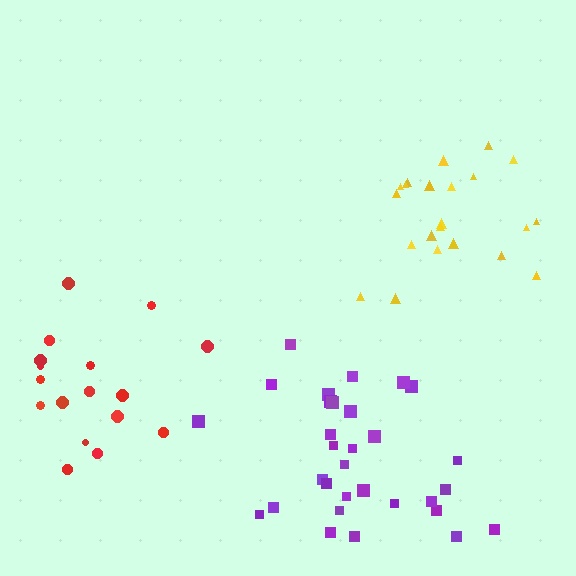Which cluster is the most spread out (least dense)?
Red.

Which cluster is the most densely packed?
Purple.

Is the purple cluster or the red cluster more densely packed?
Purple.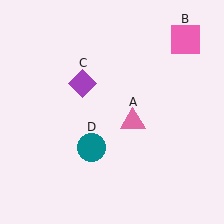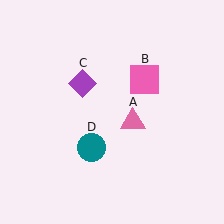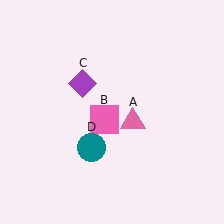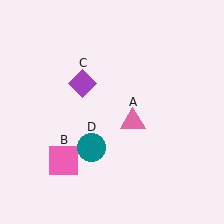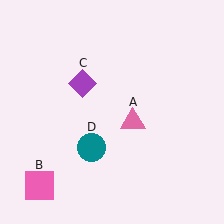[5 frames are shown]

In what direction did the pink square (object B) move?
The pink square (object B) moved down and to the left.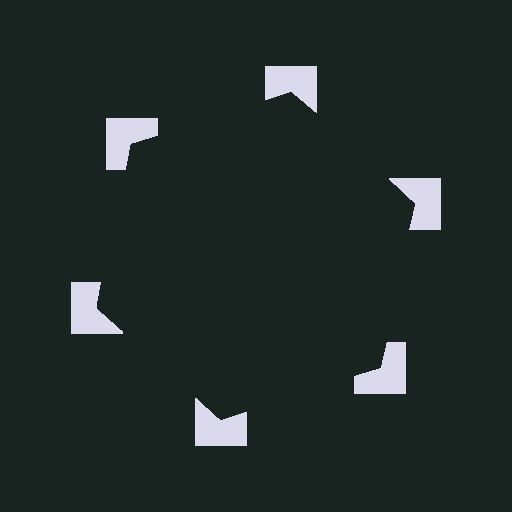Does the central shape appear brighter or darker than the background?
It typically appears slightly darker than the background, even though no actual brightness change is drawn.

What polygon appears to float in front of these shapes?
An illusory hexagon — its edges are inferred from the aligned wedge cuts in the notched squares, not physically drawn.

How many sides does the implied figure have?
6 sides.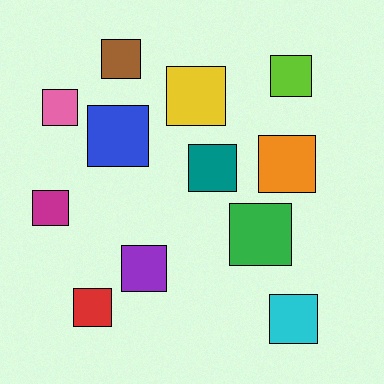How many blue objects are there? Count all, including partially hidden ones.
There is 1 blue object.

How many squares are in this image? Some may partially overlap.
There are 12 squares.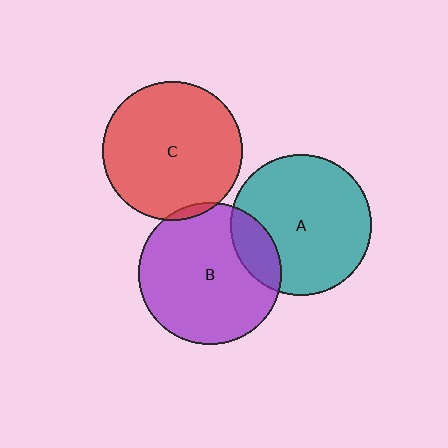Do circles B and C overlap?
Yes.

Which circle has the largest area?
Circle B (purple).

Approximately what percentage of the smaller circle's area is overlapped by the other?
Approximately 5%.